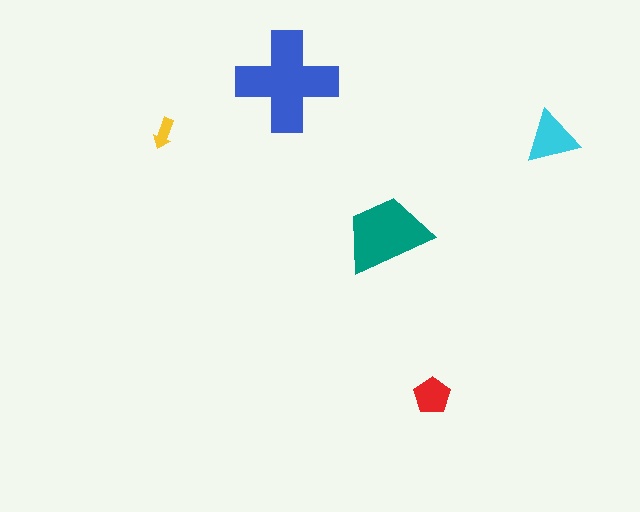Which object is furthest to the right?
The cyan triangle is rightmost.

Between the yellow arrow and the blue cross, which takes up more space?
The blue cross.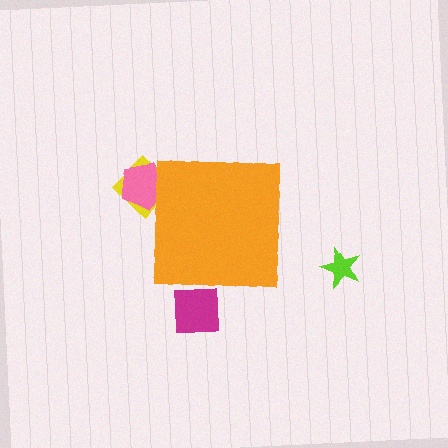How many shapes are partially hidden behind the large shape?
3 shapes are partially hidden.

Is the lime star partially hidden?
No, the lime star is fully visible.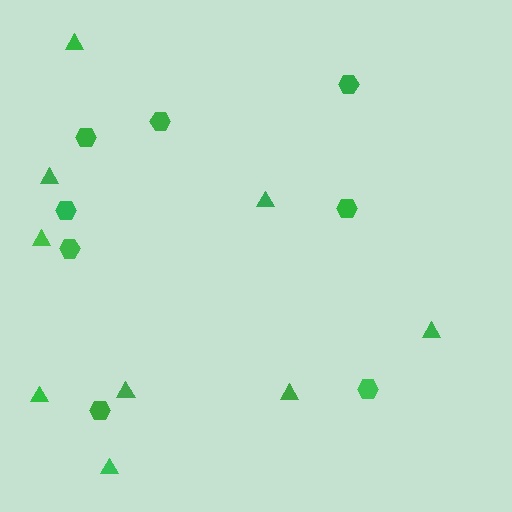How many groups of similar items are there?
There are 2 groups: one group of triangles (9) and one group of hexagons (8).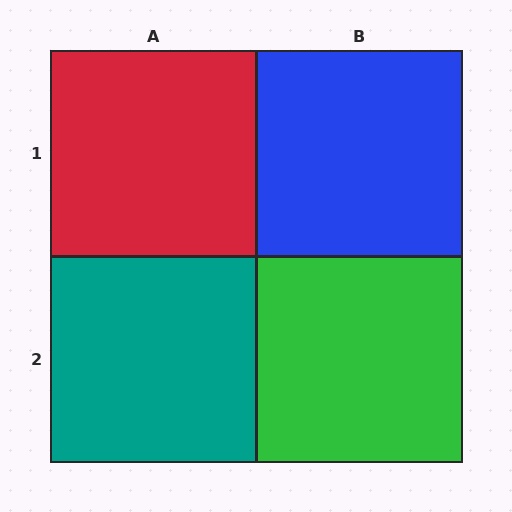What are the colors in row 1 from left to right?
Red, blue.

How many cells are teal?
1 cell is teal.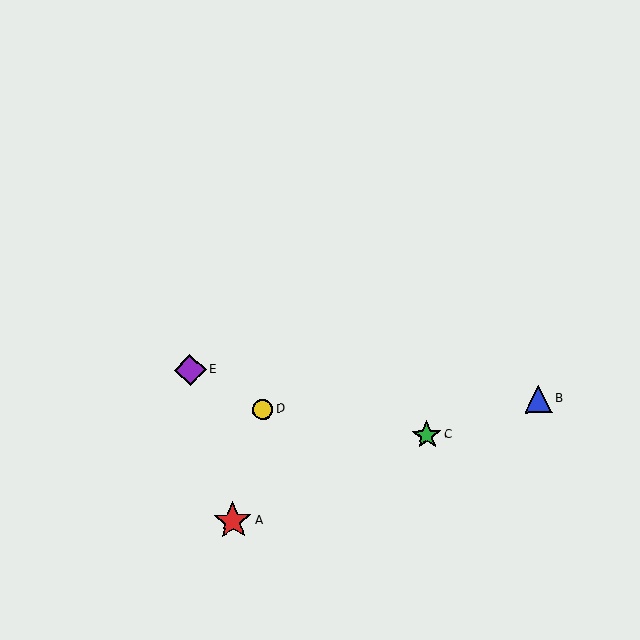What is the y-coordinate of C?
Object C is at y≈435.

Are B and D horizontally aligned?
Yes, both are at y≈399.